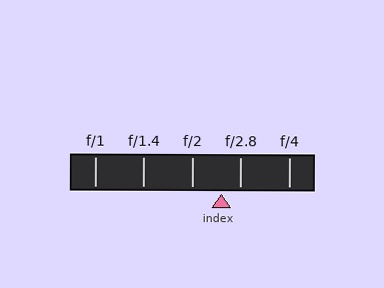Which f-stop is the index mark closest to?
The index mark is closest to f/2.8.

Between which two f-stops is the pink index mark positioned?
The index mark is between f/2 and f/2.8.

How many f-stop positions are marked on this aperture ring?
There are 5 f-stop positions marked.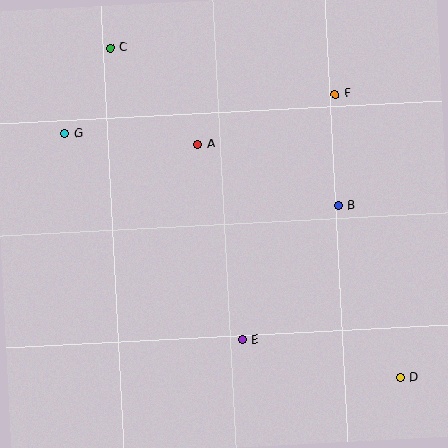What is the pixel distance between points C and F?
The distance between C and F is 230 pixels.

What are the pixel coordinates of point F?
Point F is at (335, 94).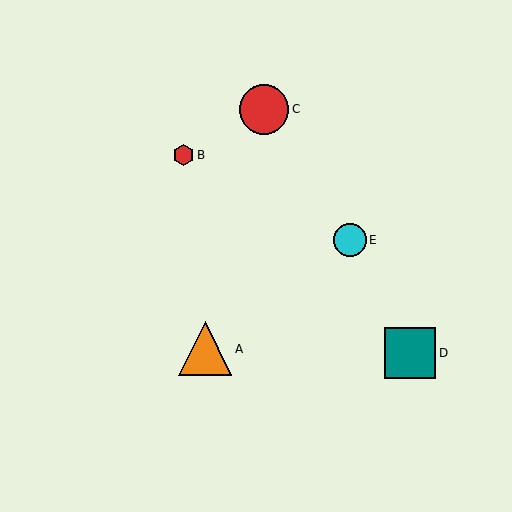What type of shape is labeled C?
Shape C is a red circle.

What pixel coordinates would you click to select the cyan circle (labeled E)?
Click at (350, 240) to select the cyan circle E.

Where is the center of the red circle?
The center of the red circle is at (264, 109).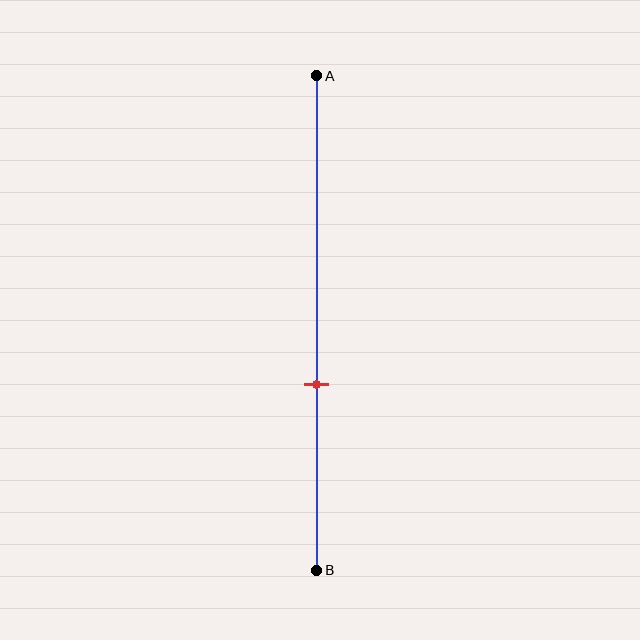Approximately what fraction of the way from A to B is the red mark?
The red mark is approximately 60% of the way from A to B.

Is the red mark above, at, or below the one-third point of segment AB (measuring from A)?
The red mark is below the one-third point of segment AB.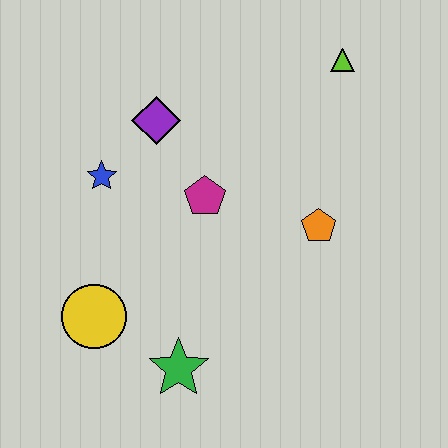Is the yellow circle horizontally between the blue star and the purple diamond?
No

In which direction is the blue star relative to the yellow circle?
The blue star is above the yellow circle.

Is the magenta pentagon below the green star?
No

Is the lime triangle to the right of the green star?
Yes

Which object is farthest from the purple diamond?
The green star is farthest from the purple diamond.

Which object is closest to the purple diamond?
The blue star is closest to the purple diamond.